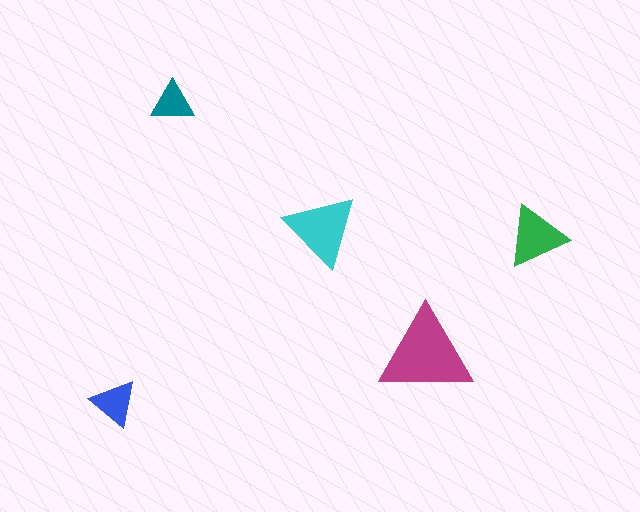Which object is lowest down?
The blue triangle is bottommost.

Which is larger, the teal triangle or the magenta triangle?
The magenta one.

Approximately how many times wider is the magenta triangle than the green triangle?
About 1.5 times wider.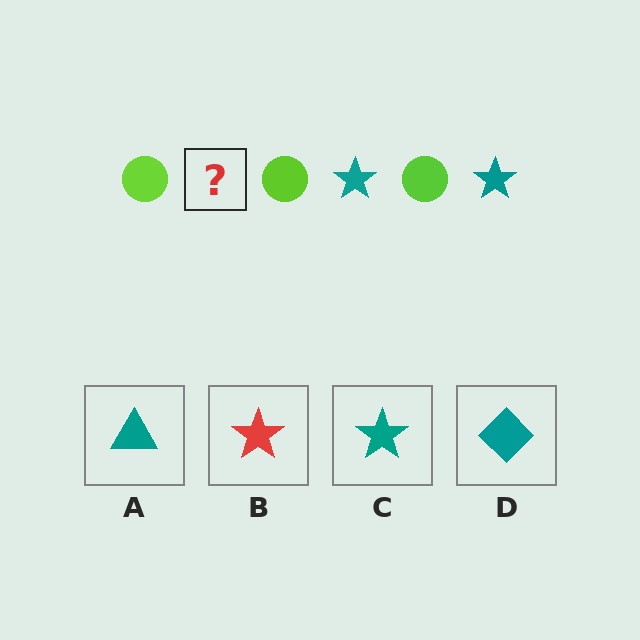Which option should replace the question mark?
Option C.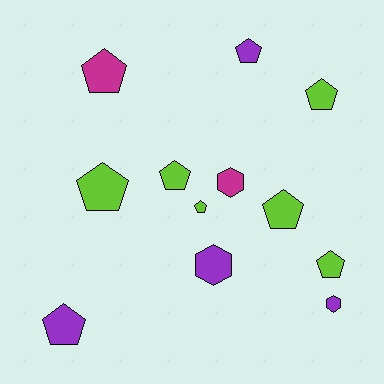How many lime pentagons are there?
There are 6 lime pentagons.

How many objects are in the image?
There are 12 objects.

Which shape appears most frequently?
Pentagon, with 9 objects.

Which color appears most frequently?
Lime, with 6 objects.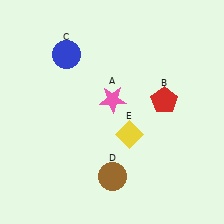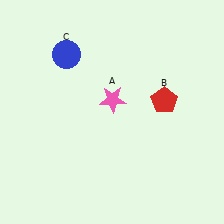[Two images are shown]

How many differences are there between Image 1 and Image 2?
There are 2 differences between the two images.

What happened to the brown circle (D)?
The brown circle (D) was removed in Image 2. It was in the bottom-right area of Image 1.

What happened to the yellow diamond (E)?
The yellow diamond (E) was removed in Image 2. It was in the bottom-right area of Image 1.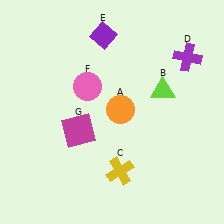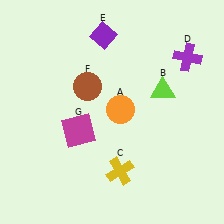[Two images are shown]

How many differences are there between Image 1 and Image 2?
There is 1 difference between the two images.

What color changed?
The circle (F) changed from pink in Image 1 to brown in Image 2.